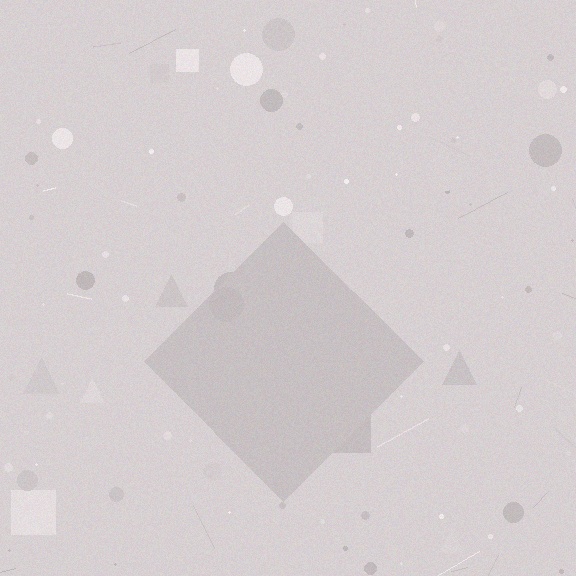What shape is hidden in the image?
A diamond is hidden in the image.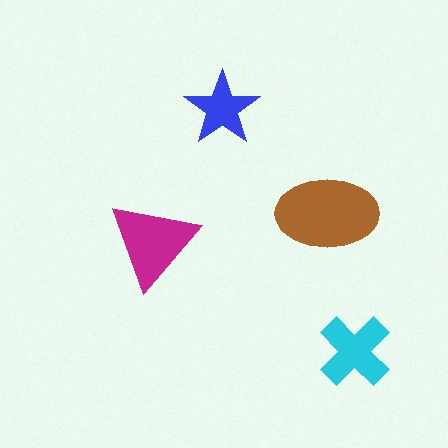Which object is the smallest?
The blue star.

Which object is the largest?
The brown ellipse.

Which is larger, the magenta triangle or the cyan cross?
The magenta triangle.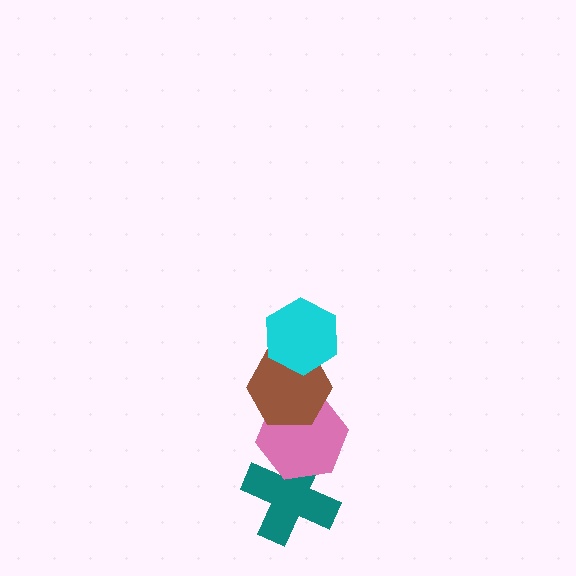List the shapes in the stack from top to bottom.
From top to bottom: the cyan hexagon, the brown hexagon, the pink hexagon, the teal cross.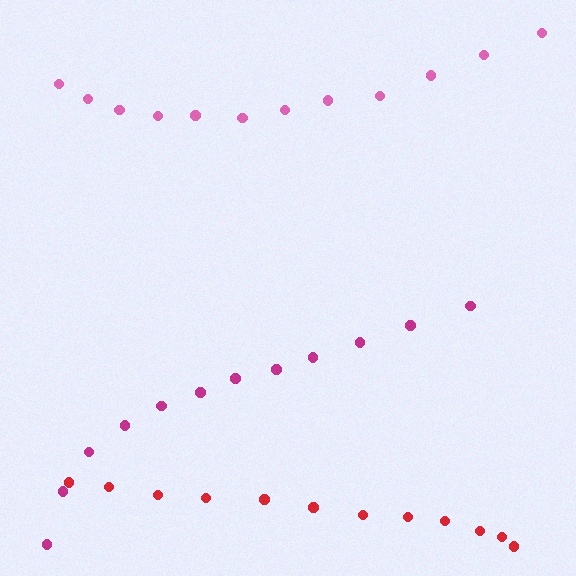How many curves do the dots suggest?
There are 3 distinct paths.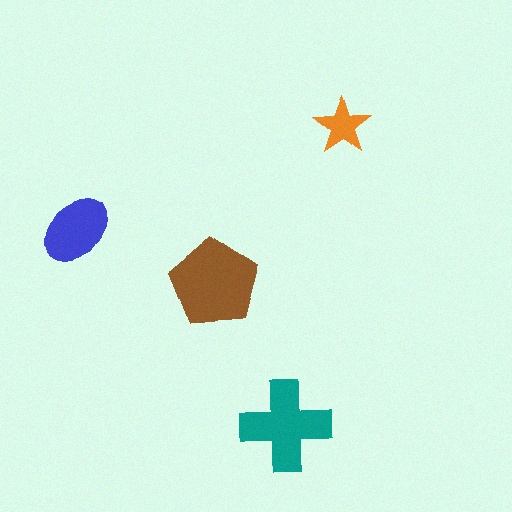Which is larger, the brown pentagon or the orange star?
The brown pentagon.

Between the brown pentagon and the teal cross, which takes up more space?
The brown pentagon.